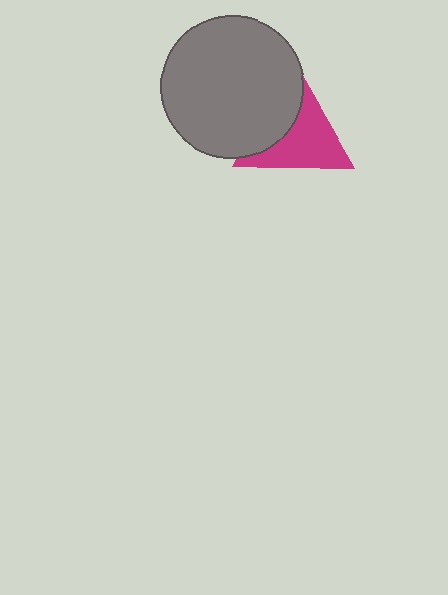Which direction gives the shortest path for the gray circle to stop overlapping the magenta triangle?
Moving left gives the shortest separation.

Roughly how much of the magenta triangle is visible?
About half of it is visible (roughly 61%).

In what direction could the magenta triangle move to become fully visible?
The magenta triangle could move right. That would shift it out from behind the gray circle entirely.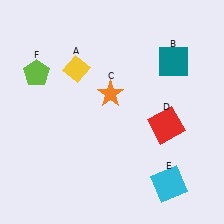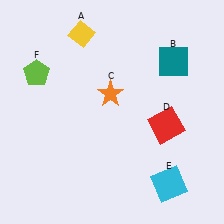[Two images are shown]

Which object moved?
The yellow diamond (A) moved up.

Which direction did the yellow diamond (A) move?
The yellow diamond (A) moved up.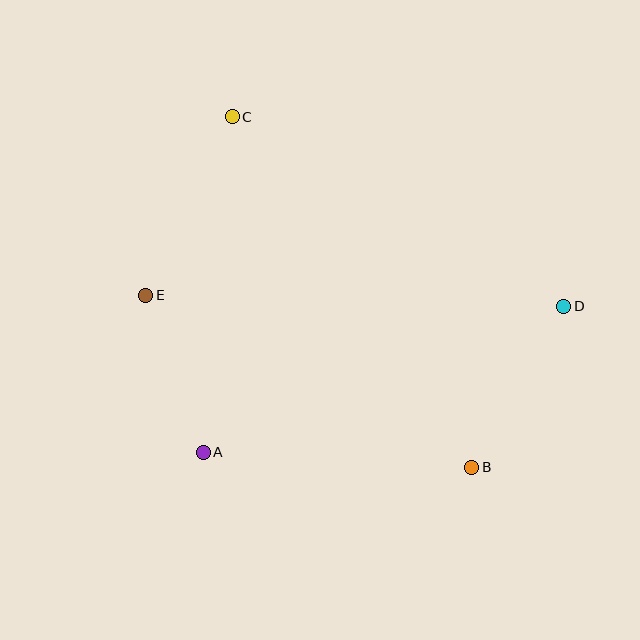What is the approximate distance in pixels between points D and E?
The distance between D and E is approximately 418 pixels.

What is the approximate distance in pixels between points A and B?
The distance between A and B is approximately 269 pixels.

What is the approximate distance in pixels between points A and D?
The distance between A and D is approximately 389 pixels.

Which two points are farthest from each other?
Points B and C are farthest from each other.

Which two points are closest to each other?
Points A and E are closest to each other.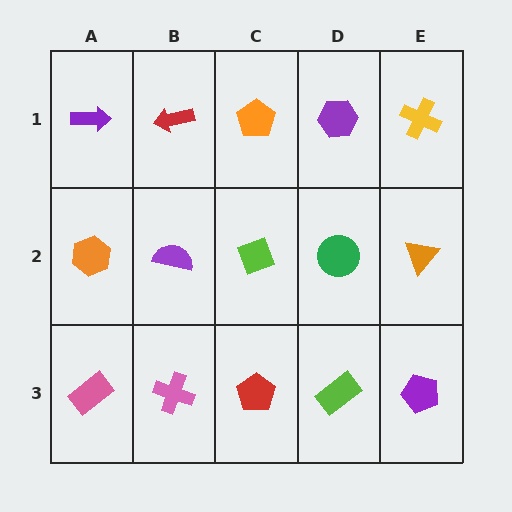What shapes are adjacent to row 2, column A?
A purple arrow (row 1, column A), a pink rectangle (row 3, column A), a purple semicircle (row 2, column B).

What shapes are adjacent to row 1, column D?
A green circle (row 2, column D), an orange pentagon (row 1, column C), a yellow cross (row 1, column E).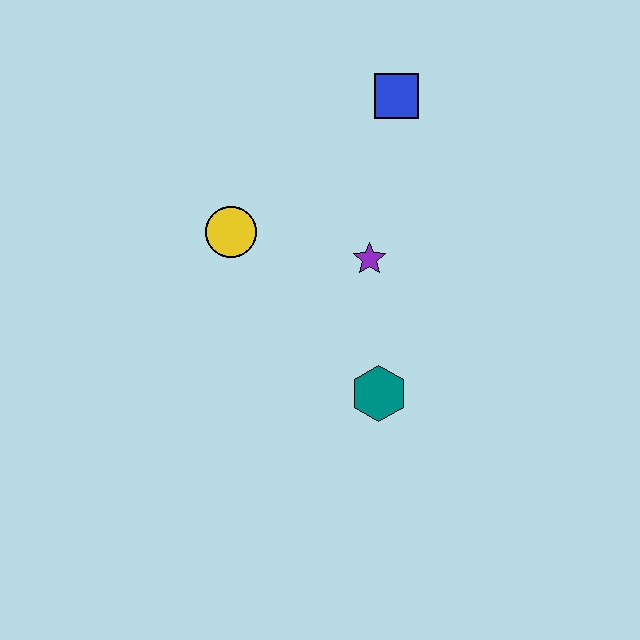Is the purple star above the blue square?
No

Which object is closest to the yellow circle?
The purple star is closest to the yellow circle.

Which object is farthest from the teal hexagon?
The blue square is farthest from the teal hexagon.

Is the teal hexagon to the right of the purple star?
Yes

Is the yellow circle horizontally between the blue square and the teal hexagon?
No